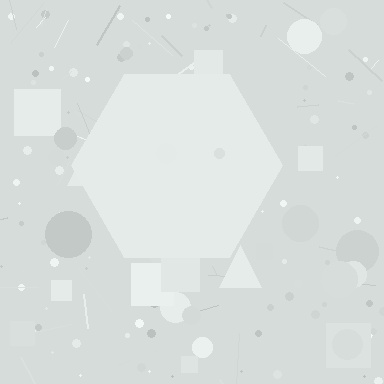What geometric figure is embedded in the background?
A hexagon is embedded in the background.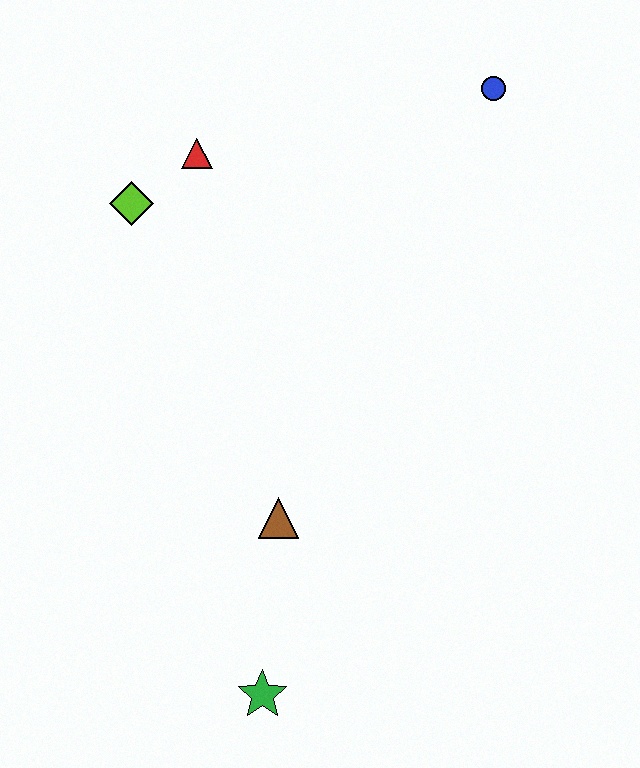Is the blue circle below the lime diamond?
No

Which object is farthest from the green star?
The blue circle is farthest from the green star.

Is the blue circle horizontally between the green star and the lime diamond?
No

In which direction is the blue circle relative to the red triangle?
The blue circle is to the right of the red triangle.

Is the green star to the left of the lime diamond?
No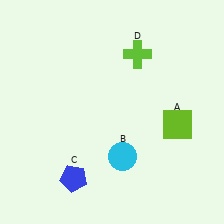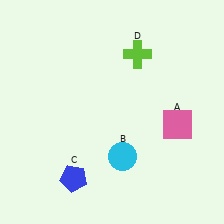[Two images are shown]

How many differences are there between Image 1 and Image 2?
There is 1 difference between the two images.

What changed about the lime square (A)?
In Image 1, A is lime. In Image 2, it changed to pink.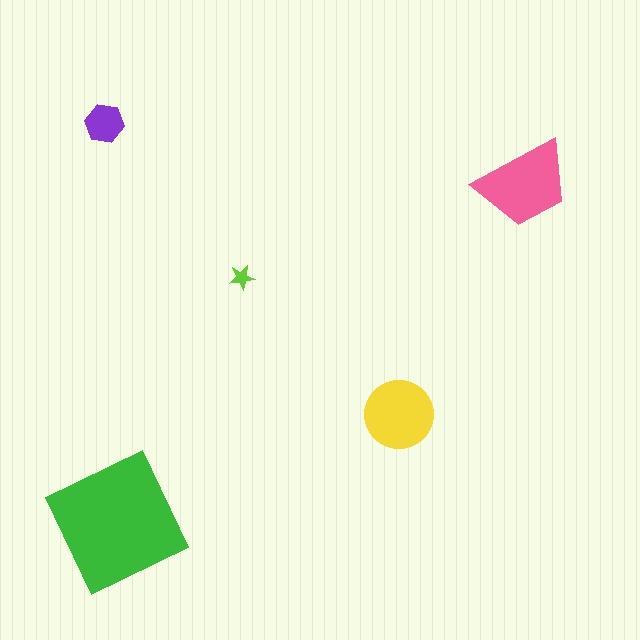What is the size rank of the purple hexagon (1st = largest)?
4th.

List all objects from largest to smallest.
The green square, the pink trapezoid, the yellow circle, the purple hexagon, the lime star.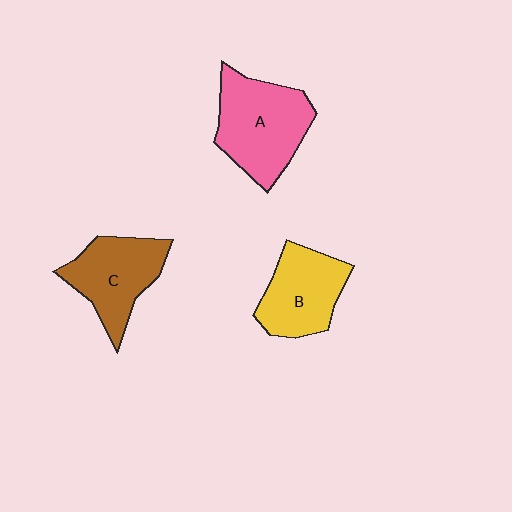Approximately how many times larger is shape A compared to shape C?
Approximately 1.2 times.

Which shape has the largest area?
Shape A (pink).